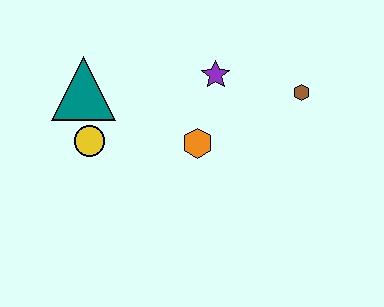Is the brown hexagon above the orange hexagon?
Yes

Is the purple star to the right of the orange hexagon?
Yes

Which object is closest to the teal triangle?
The yellow circle is closest to the teal triangle.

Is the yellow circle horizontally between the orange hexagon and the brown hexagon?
No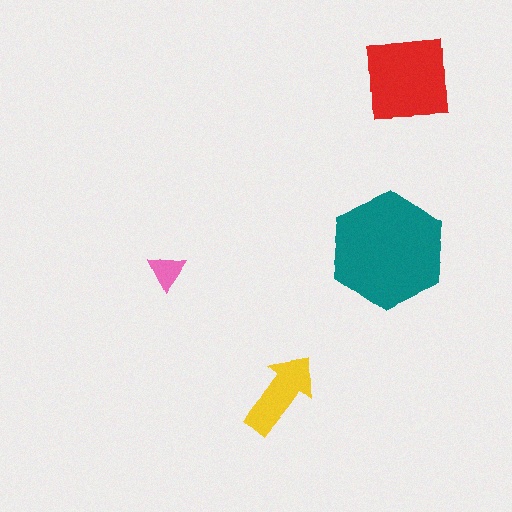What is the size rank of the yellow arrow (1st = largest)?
3rd.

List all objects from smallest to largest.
The pink triangle, the yellow arrow, the red square, the teal hexagon.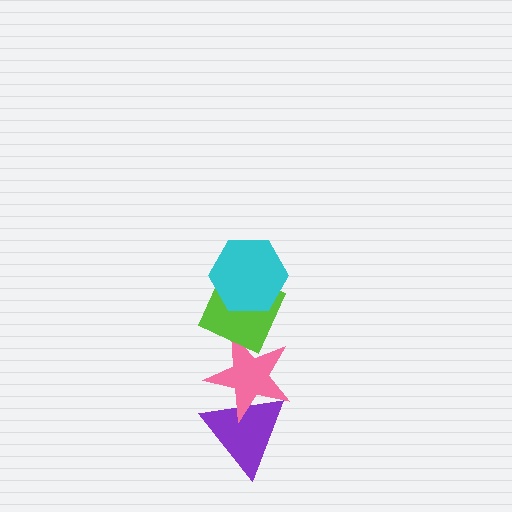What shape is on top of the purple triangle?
The pink star is on top of the purple triangle.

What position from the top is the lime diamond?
The lime diamond is 2nd from the top.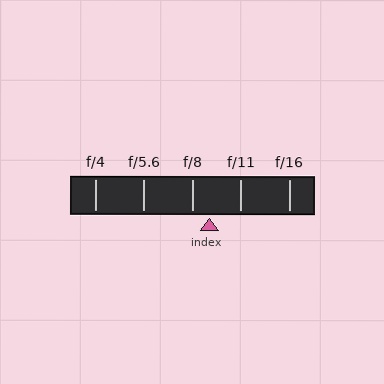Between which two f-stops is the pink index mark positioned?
The index mark is between f/8 and f/11.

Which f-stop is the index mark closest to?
The index mark is closest to f/8.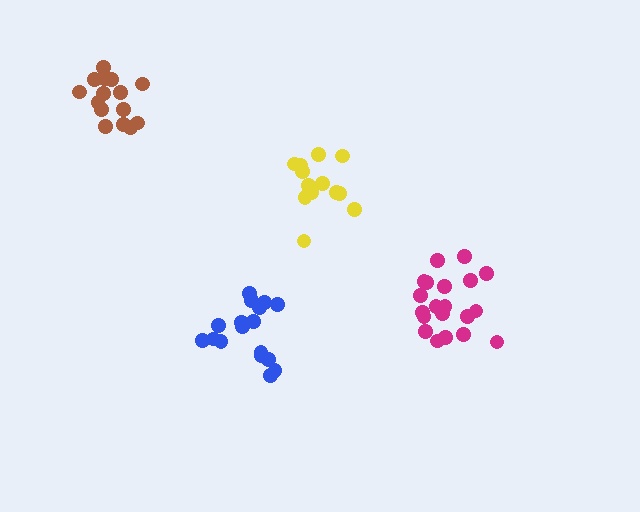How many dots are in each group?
Group 1: 17 dots, Group 2: 14 dots, Group 3: 20 dots, Group 4: 15 dots (66 total).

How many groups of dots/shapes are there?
There are 4 groups.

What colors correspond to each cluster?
The clusters are colored: blue, yellow, magenta, brown.